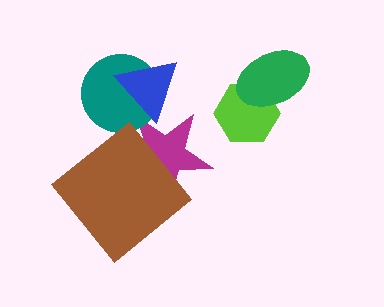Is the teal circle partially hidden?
Yes, it is partially covered by another shape.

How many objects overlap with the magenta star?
3 objects overlap with the magenta star.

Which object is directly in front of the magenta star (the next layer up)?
The teal circle is directly in front of the magenta star.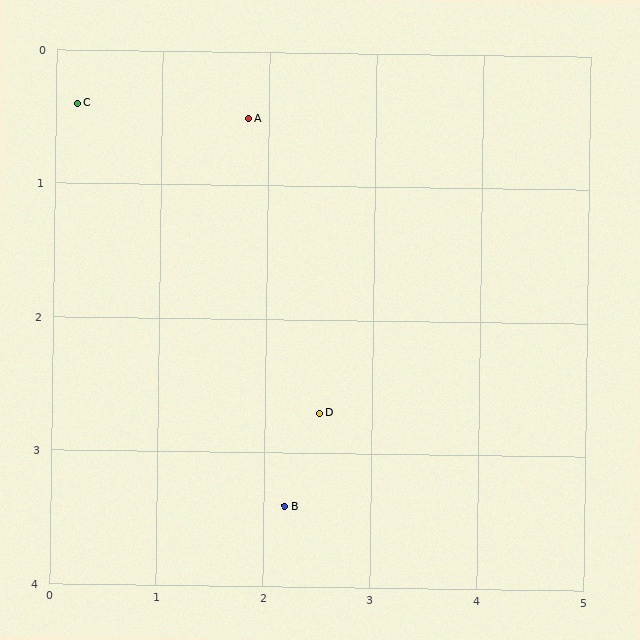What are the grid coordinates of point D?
Point D is at approximately (2.5, 2.7).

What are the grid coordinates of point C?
Point C is at approximately (0.2, 0.4).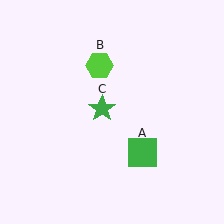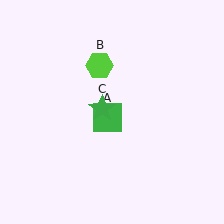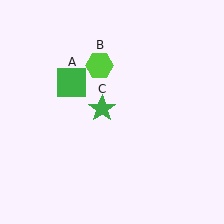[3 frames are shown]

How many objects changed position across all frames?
1 object changed position: green square (object A).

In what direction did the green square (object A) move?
The green square (object A) moved up and to the left.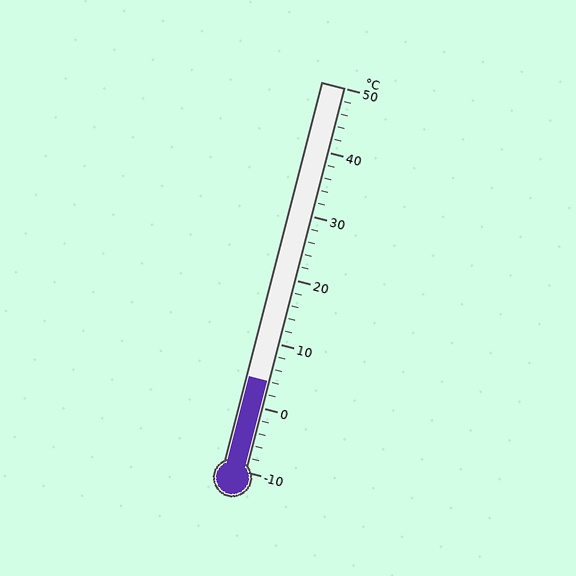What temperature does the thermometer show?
The thermometer shows approximately 4°C.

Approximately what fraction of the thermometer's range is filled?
The thermometer is filled to approximately 25% of its range.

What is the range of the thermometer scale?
The thermometer scale ranges from -10°C to 50°C.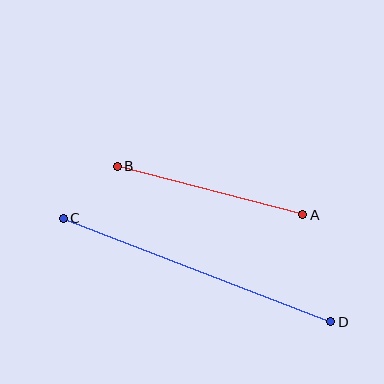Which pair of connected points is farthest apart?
Points C and D are farthest apart.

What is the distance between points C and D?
The distance is approximately 287 pixels.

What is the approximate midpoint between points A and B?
The midpoint is at approximately (210, 190) pixels.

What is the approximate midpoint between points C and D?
The midpoint is at approximately (197, 270) pixels.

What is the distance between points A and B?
The distance is approximately 192 pixels.